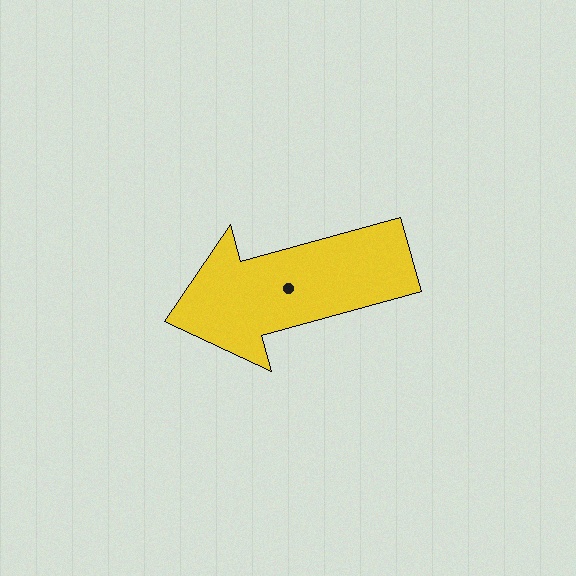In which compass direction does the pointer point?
West.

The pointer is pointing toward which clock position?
Roughly 8 o'clock.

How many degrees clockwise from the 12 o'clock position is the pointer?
Approximately 255 degrees.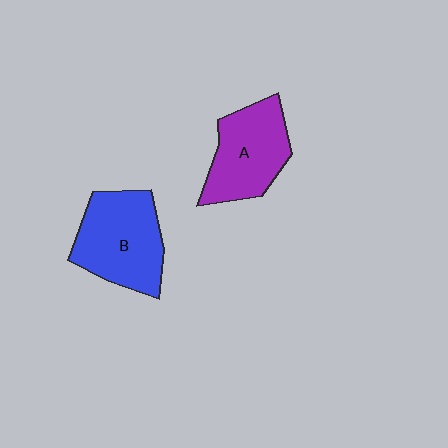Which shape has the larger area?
Shape B (blue).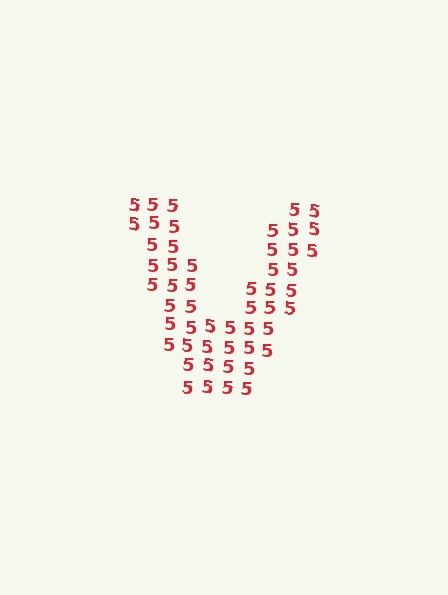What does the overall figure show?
The overall figure shows the letter V.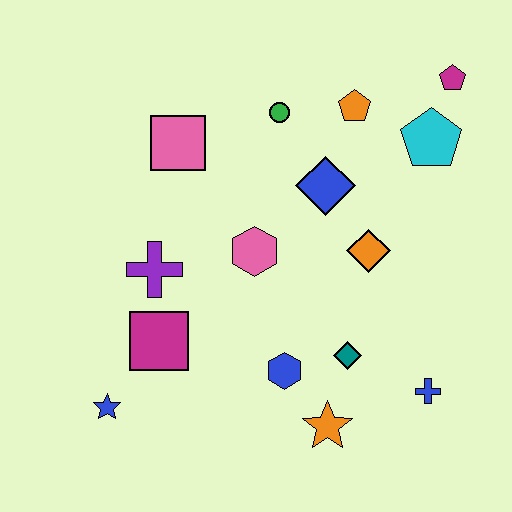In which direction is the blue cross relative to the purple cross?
The blue cross is to the right of the purple cross.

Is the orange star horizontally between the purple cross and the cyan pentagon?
Yes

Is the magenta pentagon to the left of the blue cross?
No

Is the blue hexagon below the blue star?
No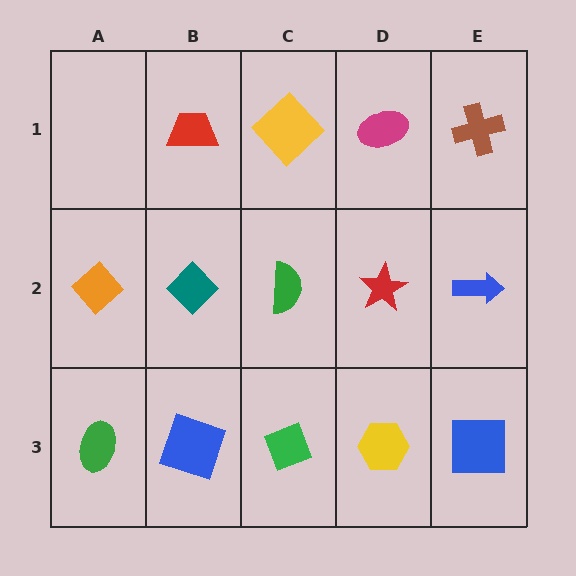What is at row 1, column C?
A yellow diamond.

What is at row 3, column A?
A green ellipse.